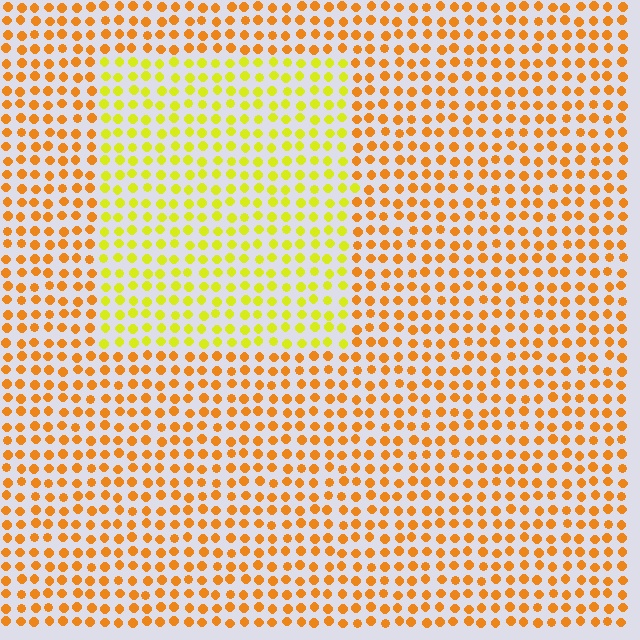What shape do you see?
I see a rectangle.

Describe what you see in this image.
The image is filled with small orange elements in a uniform arrangement. A rectangle-shaped region is visible where the elements are tinted to a slightly different hue, forming a subtle color boundary.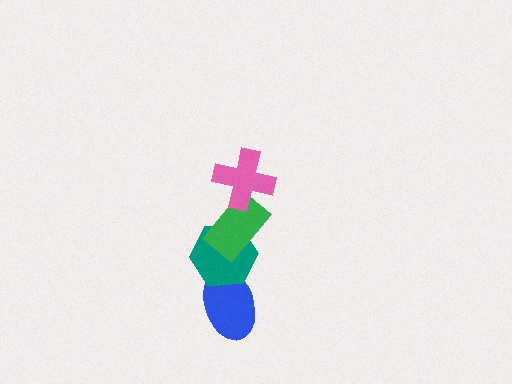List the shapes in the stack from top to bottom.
From top to bottom: the pink cross, the green rectangle, the teal hexagon, the blue ellipse.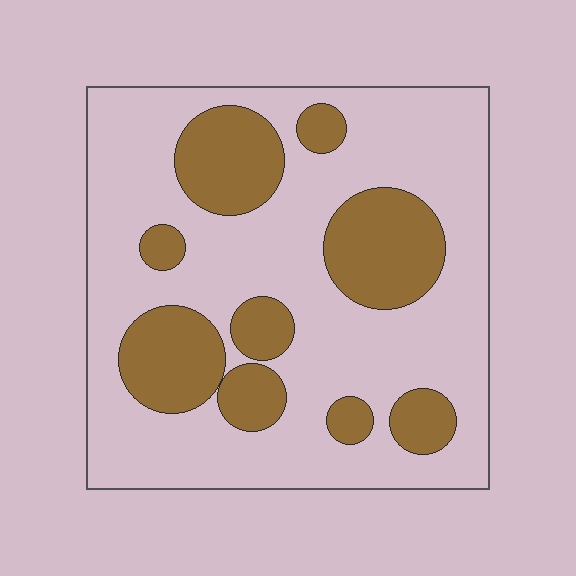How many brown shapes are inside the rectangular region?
9.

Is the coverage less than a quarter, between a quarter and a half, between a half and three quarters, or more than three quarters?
Between a quarter and a half.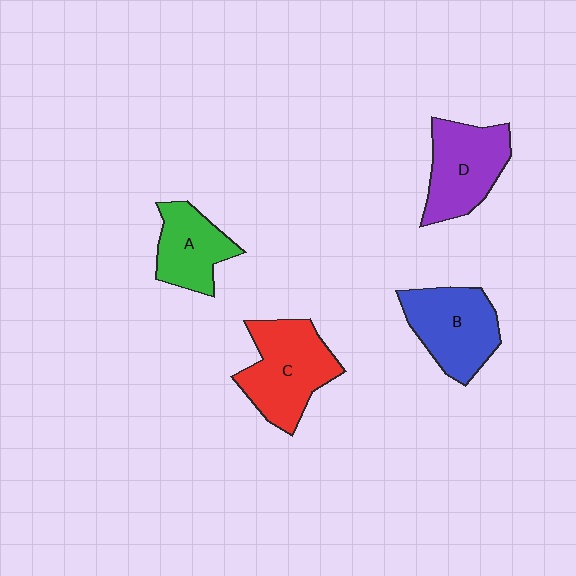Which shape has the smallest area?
Shape A (green).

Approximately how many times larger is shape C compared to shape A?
Approximately 1.5 times.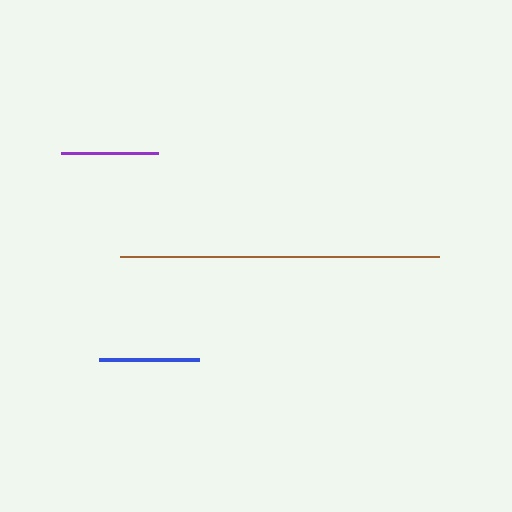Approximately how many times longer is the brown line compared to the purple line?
The brown line is approximately 3.3 times the length of the purple line.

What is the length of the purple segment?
The purple segment is approximately 97 pixels long.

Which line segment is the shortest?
The purple line is the shortest at approximately 97 pixels.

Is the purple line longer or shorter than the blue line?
The blue line is longer than the purple line.